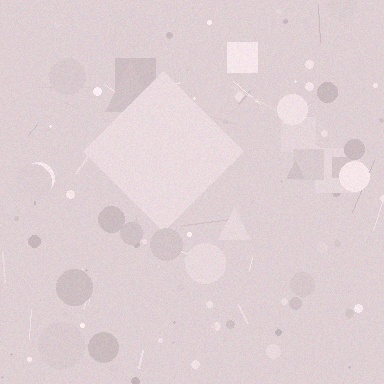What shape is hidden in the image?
A diamond is hidden in the image.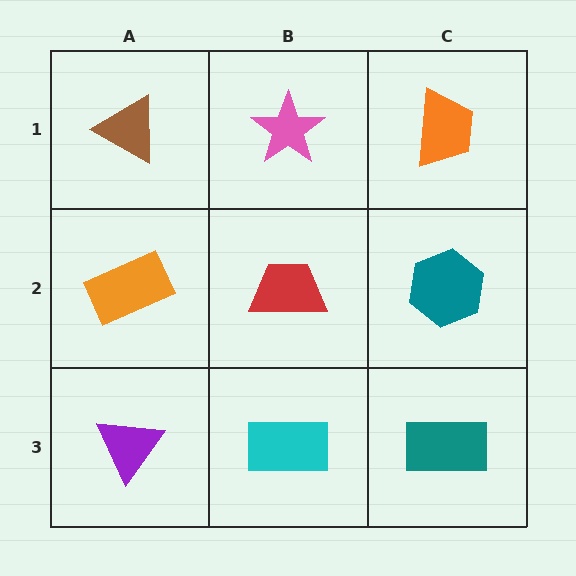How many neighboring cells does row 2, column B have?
4.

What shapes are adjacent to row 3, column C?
A teal hexagon (row 2, column C), a cyan rectangle (row 3, column B).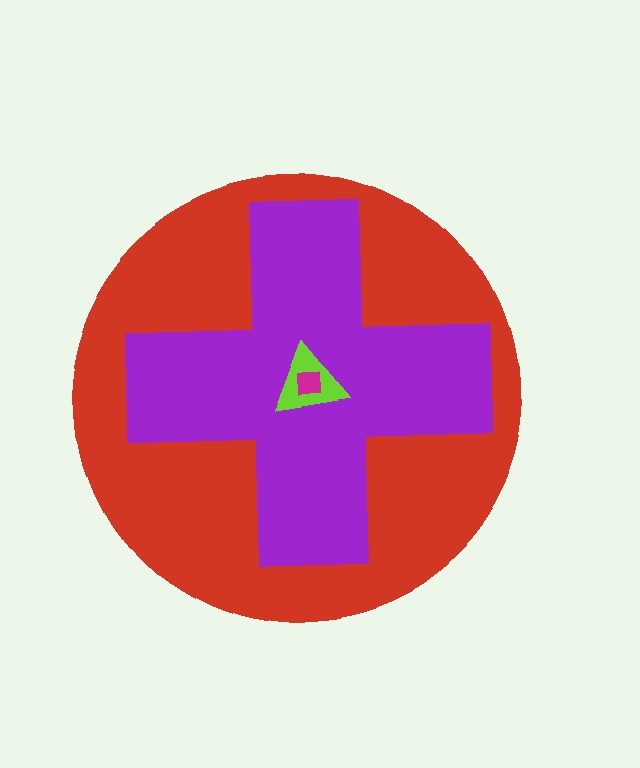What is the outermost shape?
The red circle.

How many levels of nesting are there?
4.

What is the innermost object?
The magenta square.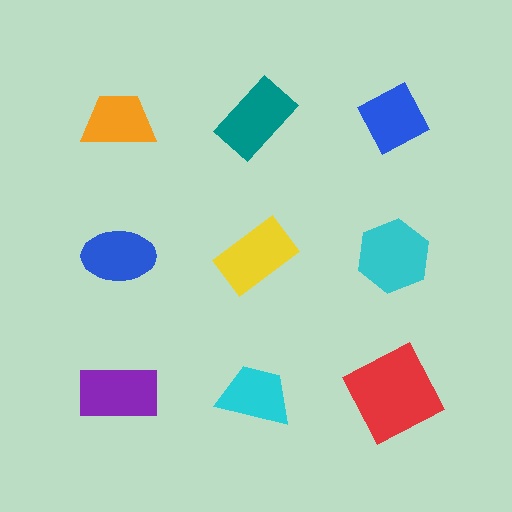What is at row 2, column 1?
A blue ellipse.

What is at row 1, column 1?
An orange trapezoid.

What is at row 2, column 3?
A cyan hexagon.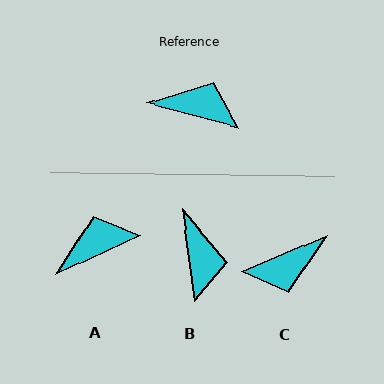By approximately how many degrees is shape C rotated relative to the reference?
Approximately 142 degrees clockwise.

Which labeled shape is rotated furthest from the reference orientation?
C, about 142 degrees away.